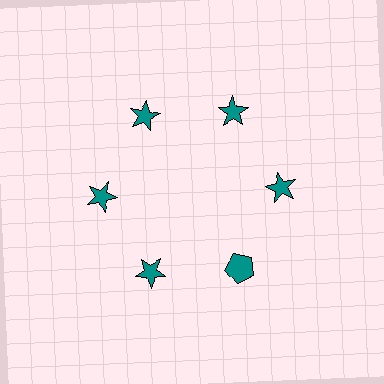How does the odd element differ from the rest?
It has a different shape: pentagon instead of star.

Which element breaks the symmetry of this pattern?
The teal pentagon at roughly the 5 o'clock position breaks the symmetry. All other shapes are teal stars.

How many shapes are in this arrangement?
There are 6 shapes arranged in a ring pattern.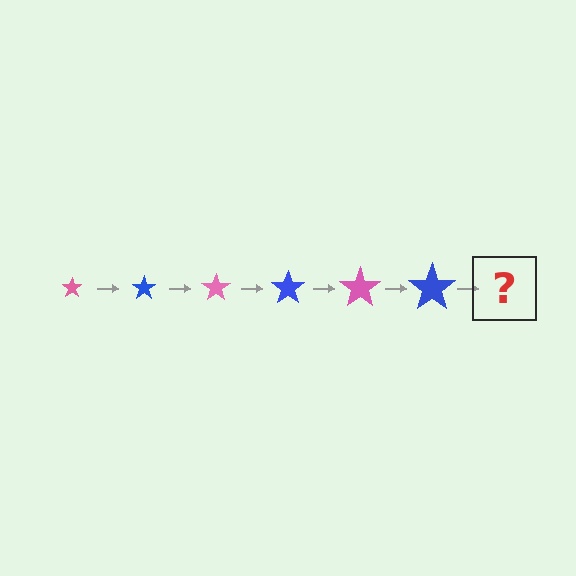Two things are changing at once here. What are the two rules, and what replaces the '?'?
The two rules are that the star grows larger each step and the color cycles through pink and blue. The '?' should be a pink star, larger than the previous one.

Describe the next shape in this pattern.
It should be a pink star, larger than the previous one.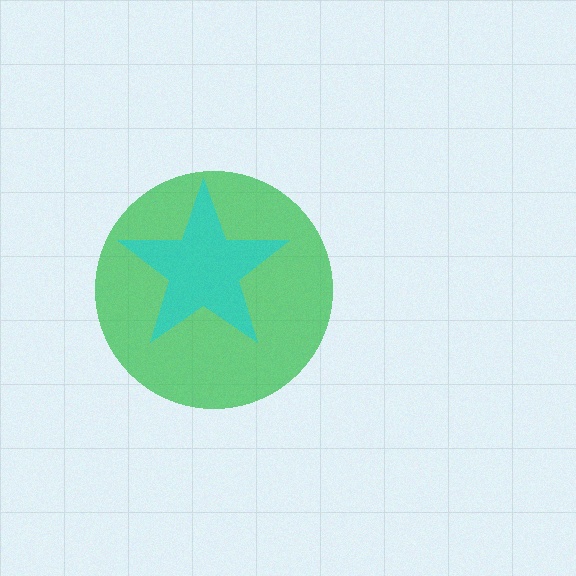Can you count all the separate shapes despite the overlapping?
Yes, there are 2 separate shapes.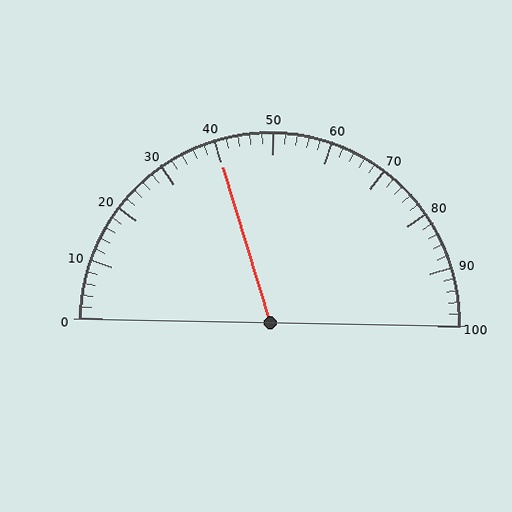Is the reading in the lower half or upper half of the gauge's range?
The reading is in the lower half of the range (0 to 100).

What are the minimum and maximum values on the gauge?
The gauge ranges from 0 to 100.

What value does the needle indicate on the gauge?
The needle indicates approximately 40.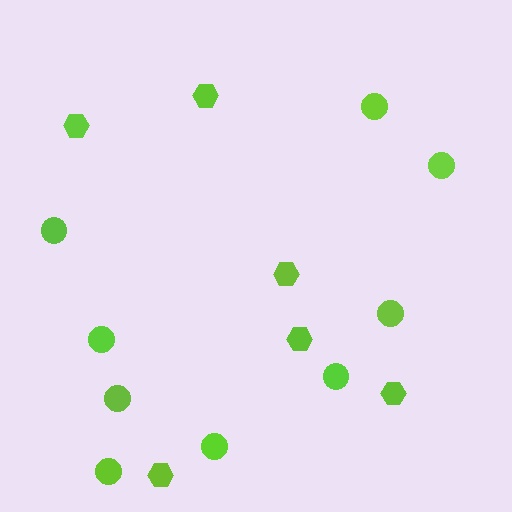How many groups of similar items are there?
There are 2 groups: one group of circles (9) and one group of hexagons (6).